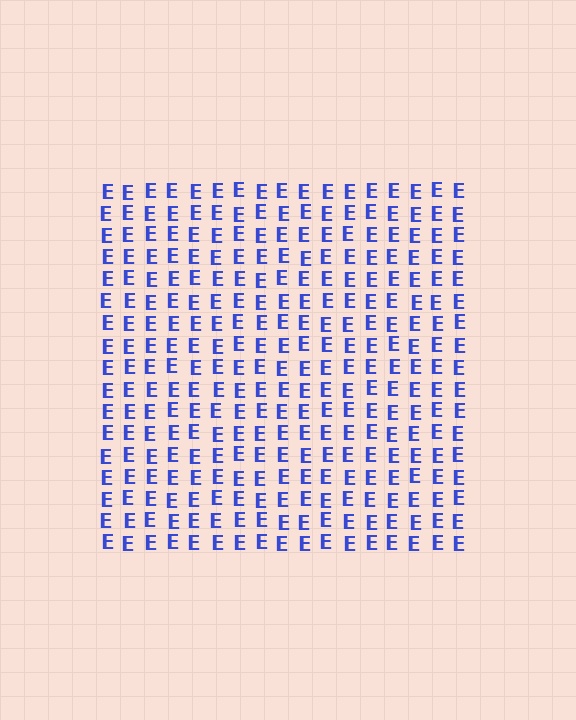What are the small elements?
The small elements are letter E's.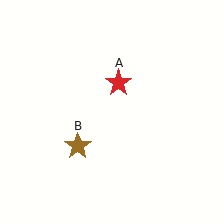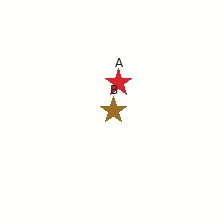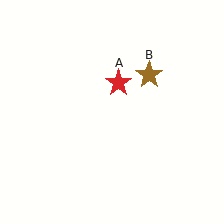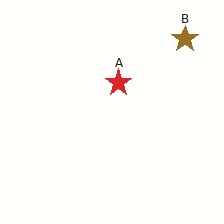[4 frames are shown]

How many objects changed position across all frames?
1 object changed position: brown star (object B).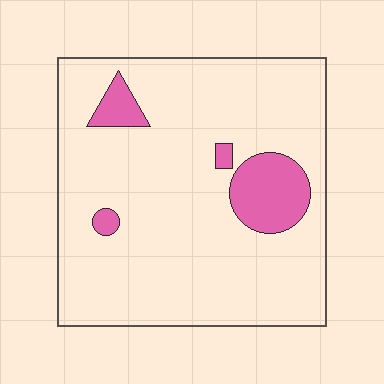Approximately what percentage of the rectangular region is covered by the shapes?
Approximately 10%.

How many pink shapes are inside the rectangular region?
4.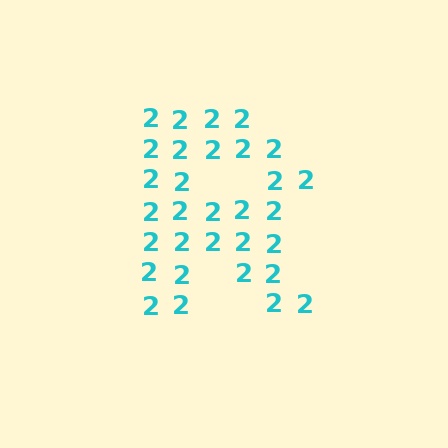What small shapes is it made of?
It is made of small digit 2's.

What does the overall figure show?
The overall figure shows the letter R.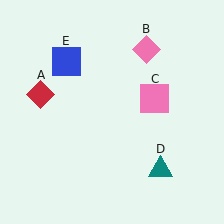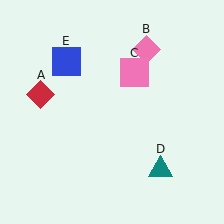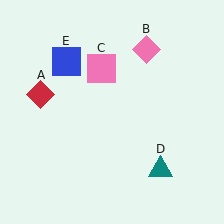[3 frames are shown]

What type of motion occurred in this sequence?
The pink square (object C) rotated counterclockwise around the center of the scene.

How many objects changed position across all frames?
1 object changed position: pink square (object C).